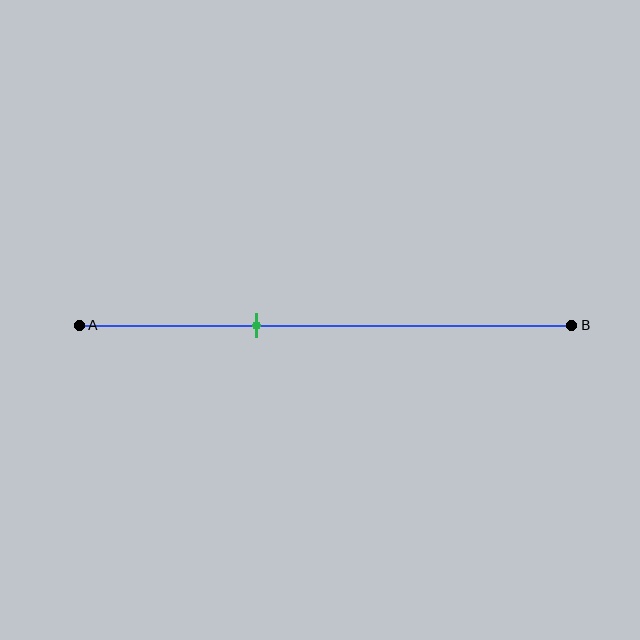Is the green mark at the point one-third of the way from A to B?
Yes, the mark is approximately at the one-third point.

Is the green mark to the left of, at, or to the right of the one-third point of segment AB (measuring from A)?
The green mark is approximately at the one-third point of segment AB.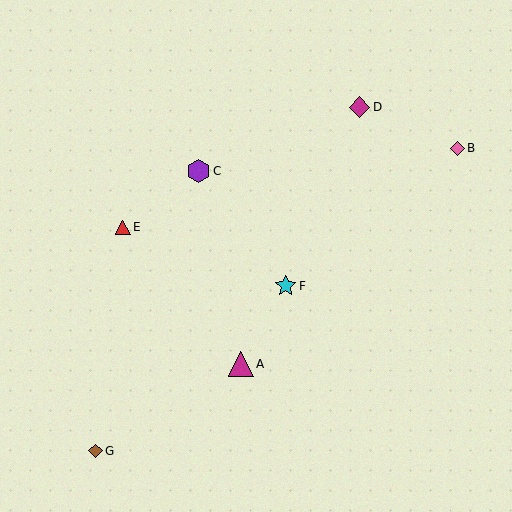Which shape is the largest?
The magenta triangle (labeled A) is the largest.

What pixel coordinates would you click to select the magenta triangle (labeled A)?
Click at (241, 364) to select the magenta triangle A.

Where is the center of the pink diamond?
The center of the pink diamond is at (457, 148).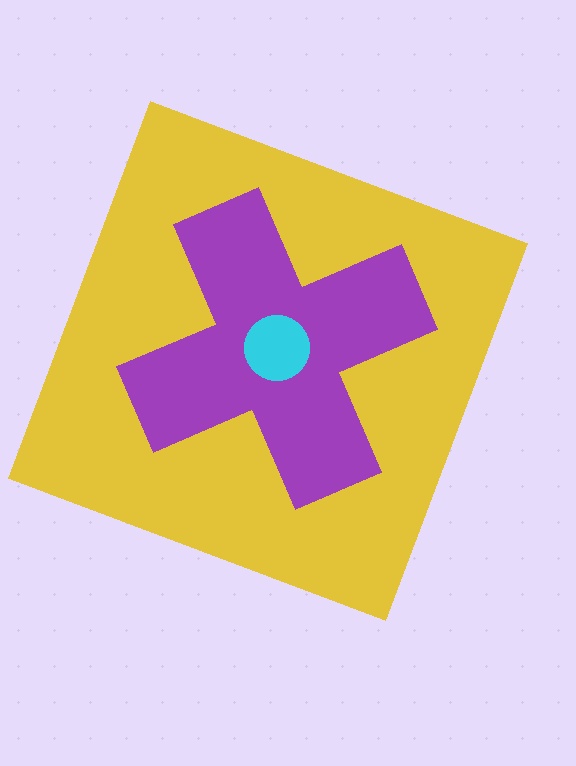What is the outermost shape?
The yellow square.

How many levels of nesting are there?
3.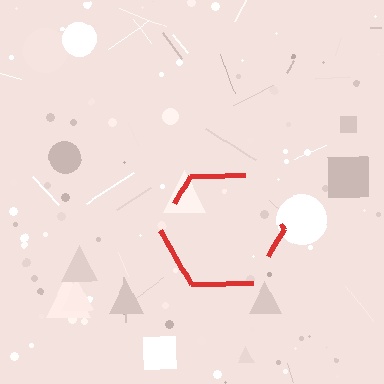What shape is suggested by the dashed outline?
The dashed outline suggests a hexagon.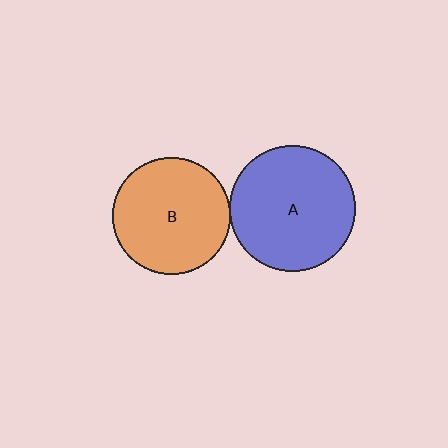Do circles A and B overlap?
Yes.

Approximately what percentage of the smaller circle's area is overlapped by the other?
Approximately 5%.